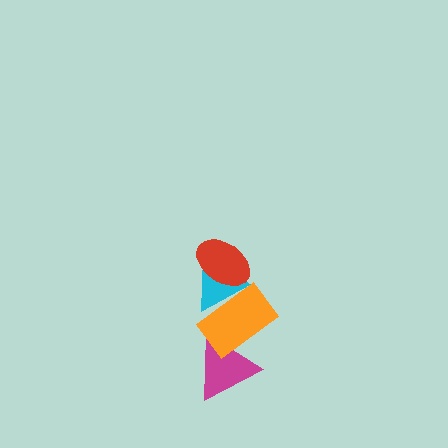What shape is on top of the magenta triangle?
The orange rectangle is on top of the magenta triangle.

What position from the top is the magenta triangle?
The magenta triangle is 4th from the top.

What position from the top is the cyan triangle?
The cyan triangle is 2nd from the top.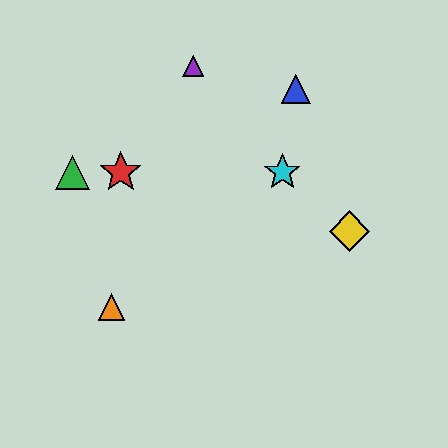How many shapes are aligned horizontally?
3 shapes (the red star, the green triangle, the cyan star) are aligned horizontally.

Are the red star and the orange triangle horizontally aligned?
No, the red star is at y≈172 and the orange triangle is at y≈307.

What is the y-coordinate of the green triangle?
The green triangle is at y≈172.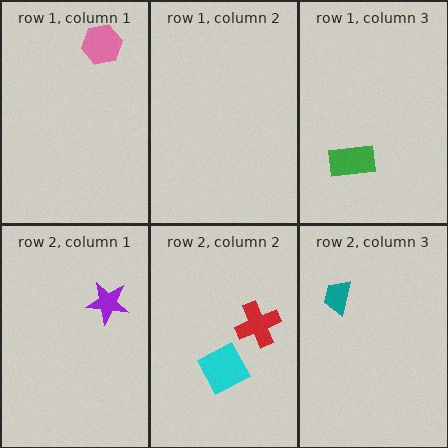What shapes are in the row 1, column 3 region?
The green rectangle.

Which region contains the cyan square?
The row 2, column 2 region.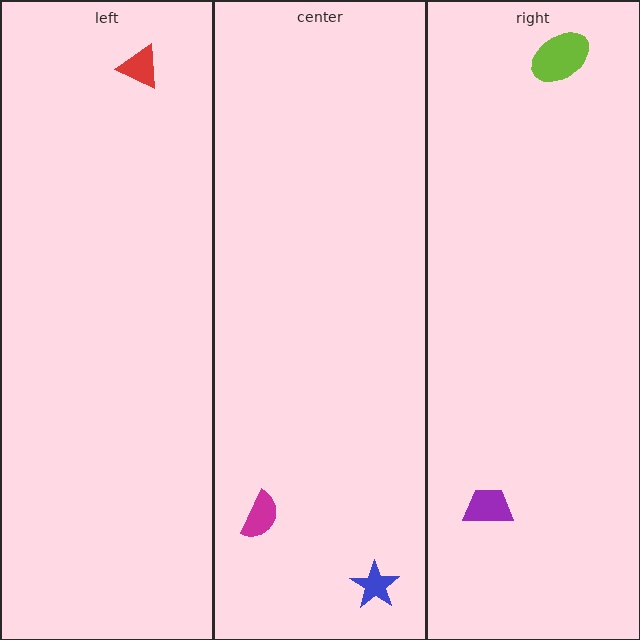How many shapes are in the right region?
2.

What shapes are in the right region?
The purple trapezoid, the lime ellipse.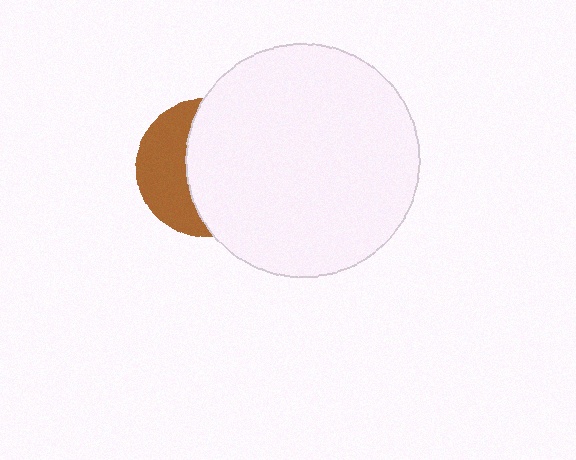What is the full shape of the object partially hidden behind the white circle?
The partially hidden object is a brown circle.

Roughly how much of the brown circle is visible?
A small part of it is visible (roughly 39%).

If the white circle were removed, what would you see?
You would see the complete brown circle.